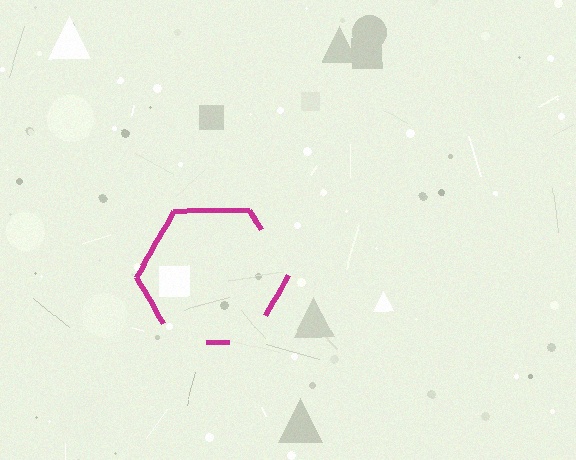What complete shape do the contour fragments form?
The contour fragments form a hexagon.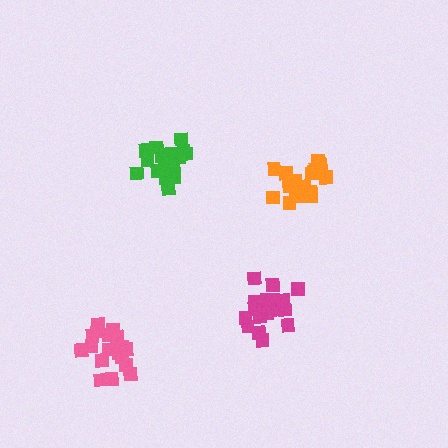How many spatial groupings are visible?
There are 4 spatial groupings.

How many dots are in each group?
Group 1: 20 dots, Group 2: 21 dots, Group 3: 19 dots, Group 4: 20 dots (80 total).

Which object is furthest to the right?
The orange cluster is rightmost.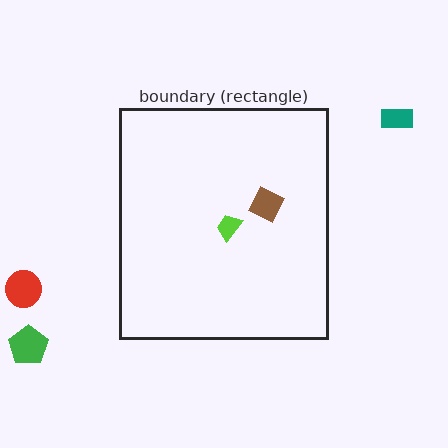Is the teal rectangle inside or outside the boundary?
Outside.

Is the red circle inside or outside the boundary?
Outside.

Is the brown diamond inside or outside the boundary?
Inside.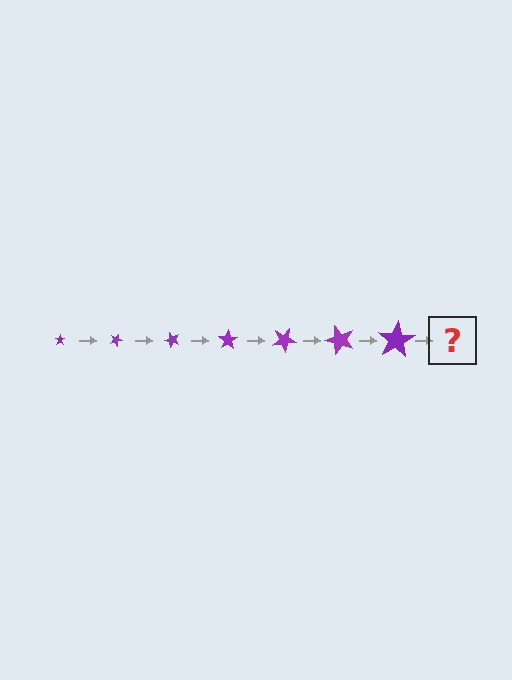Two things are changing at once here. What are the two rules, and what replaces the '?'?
The two rules are that the star grows larger each step and it rotates 25 degrees each step. The '?' should be a star, larger than the previous one and rotated 175 degrees from the start.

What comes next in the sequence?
The next element should be a star, larger than the previous one and rotated 175 degrees from the start.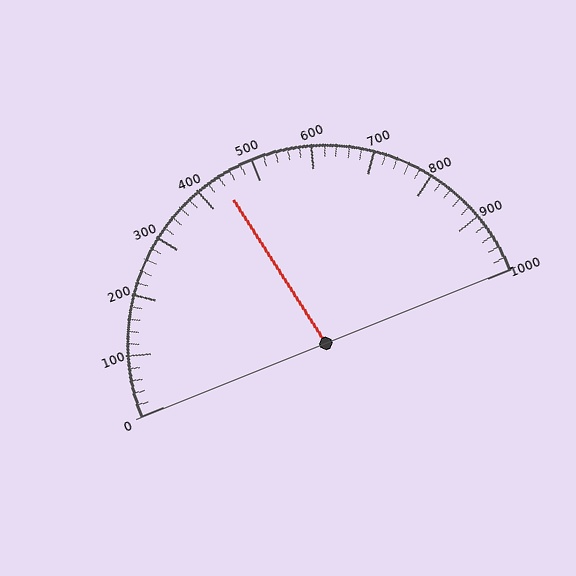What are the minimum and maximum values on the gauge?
The gauge ranges from 0 to 1000.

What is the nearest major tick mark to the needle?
The nearest major tick mark is 400.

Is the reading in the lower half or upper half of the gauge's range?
The reading is in the lower half of the range (0 to 1000).